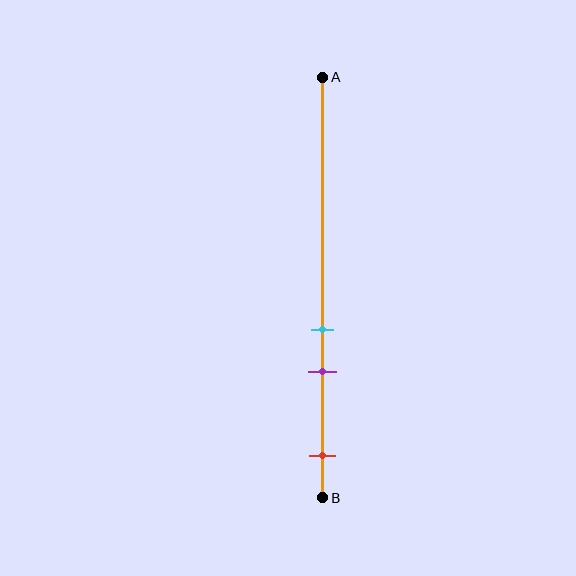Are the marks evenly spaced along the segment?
No, the marks are not evenly spaced.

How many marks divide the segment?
There are 3 marks dividing the segment.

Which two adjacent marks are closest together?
The cyan and purple marks are the closest adjacent pair.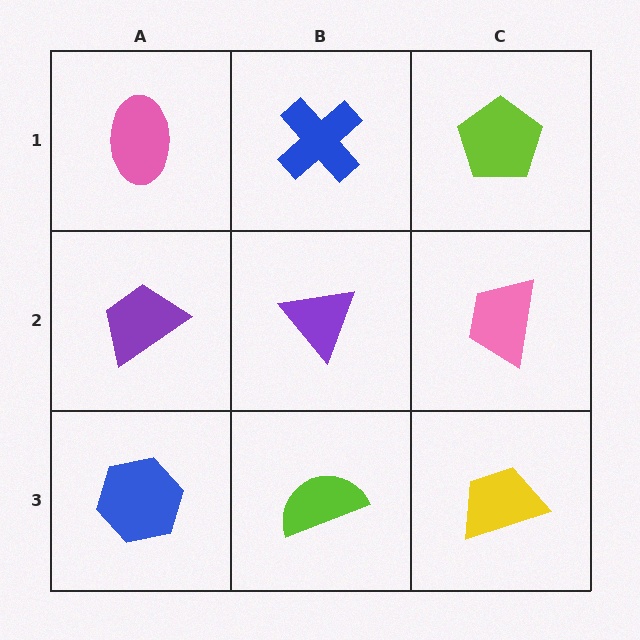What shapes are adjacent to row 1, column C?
A pink trapezoid (row 2, column C), a blue cross (row 1, column B).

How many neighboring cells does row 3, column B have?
3.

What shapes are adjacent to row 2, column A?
A pink ellipse (row 1, column A), a blue hexagon (row 3, column A), a purple triangle (row 2, column B).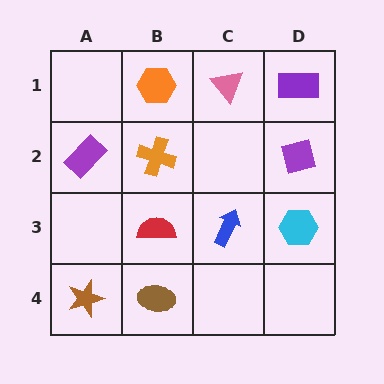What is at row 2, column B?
An orange cross.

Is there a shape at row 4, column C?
No, that cell is empty.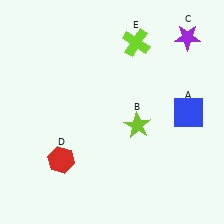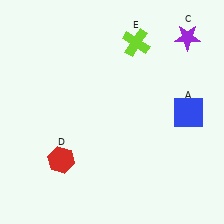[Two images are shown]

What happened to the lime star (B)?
The lime star (B) was removed in Image 2. It was in the bottom-right area of Image 1.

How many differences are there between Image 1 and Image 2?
There is 1 difference between the two images.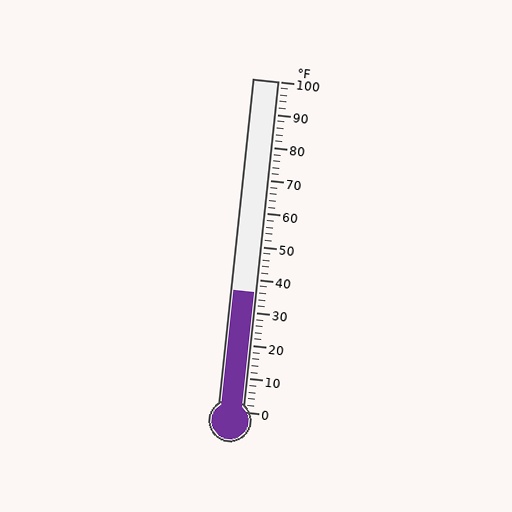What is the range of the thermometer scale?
The thermometer scale ranges from 0°F to 100°F.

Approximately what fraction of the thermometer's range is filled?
The thermometer is filled to approximately 35% of its range.